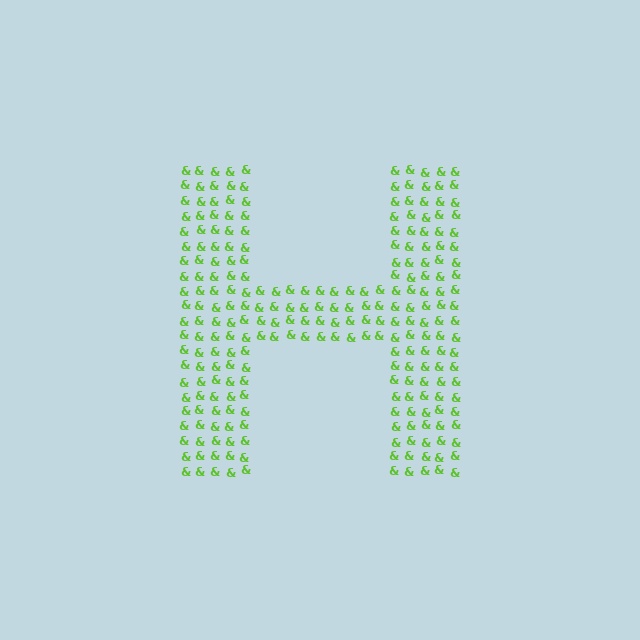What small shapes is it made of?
It is made of small ampersands.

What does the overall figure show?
The overall figure shows the letter H.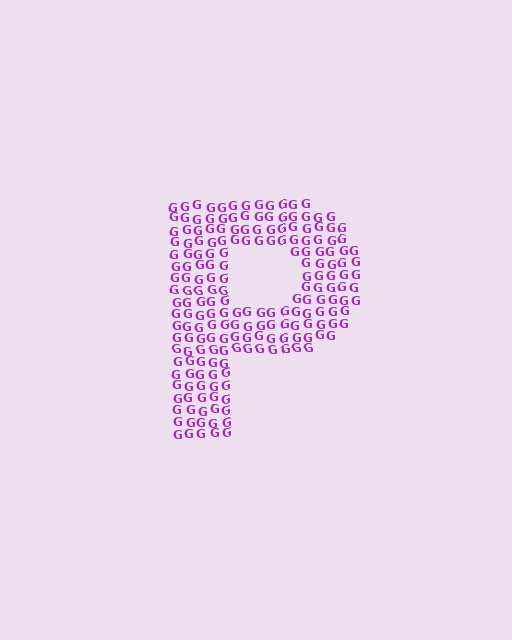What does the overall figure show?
The overall figure shows the letter P.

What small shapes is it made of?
It is made of small letter G's.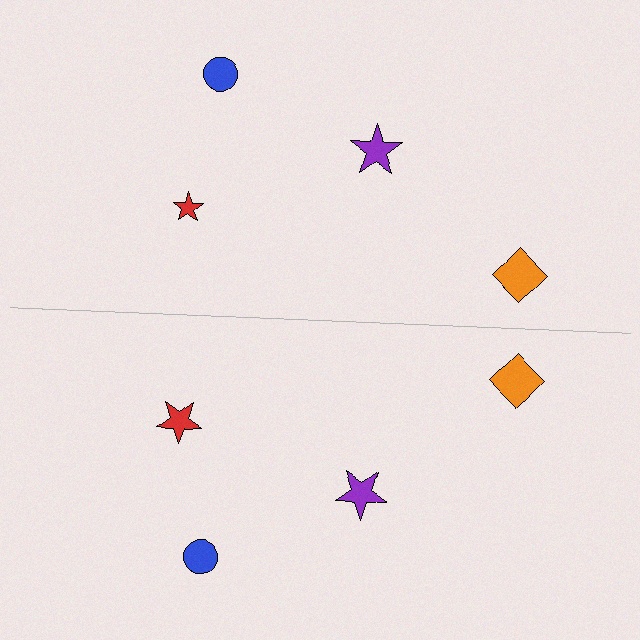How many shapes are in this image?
There are 8 shapes in this image.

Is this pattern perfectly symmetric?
No, the pattern is not perfectly symmetric. The red star on the bottom side has a different size than its mirror counterpart.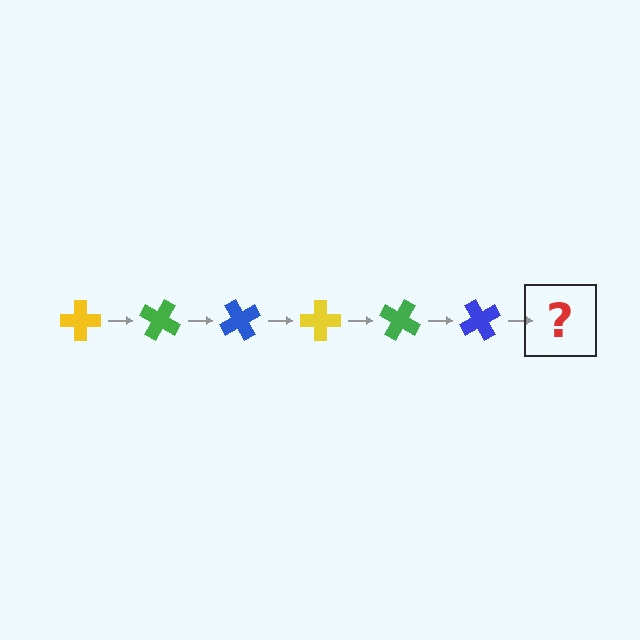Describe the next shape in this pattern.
It should be a yellow cross, rotated 180 degrees from the start.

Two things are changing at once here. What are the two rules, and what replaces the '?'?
The two rules are that it rotates 30 degrees each step and the color cycles through yellow, green, and blue. The '?' should be a yellow cross, rotated 180 degrees from the start.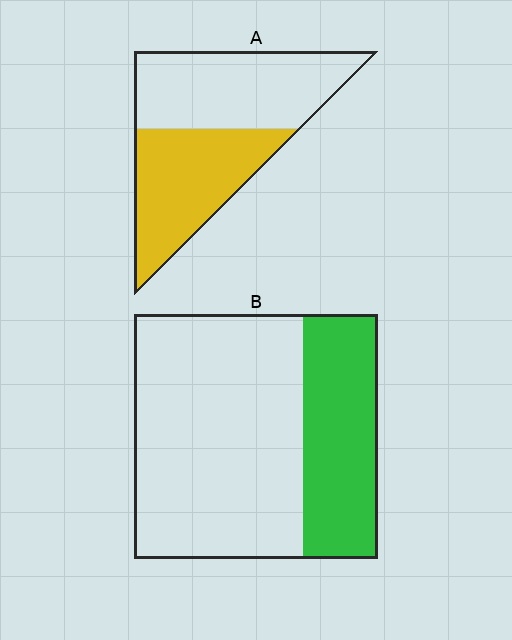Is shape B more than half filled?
No.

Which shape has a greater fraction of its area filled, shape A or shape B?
Shape A.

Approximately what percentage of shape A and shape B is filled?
A is approximately 45% and B is approximately 30%.